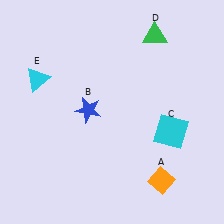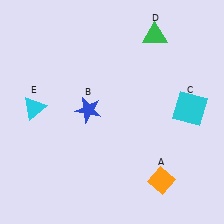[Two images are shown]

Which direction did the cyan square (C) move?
The cyan square (C) moved up.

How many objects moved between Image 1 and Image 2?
2 objects moved between the two images.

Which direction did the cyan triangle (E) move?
The cyan triangle (E) moved down.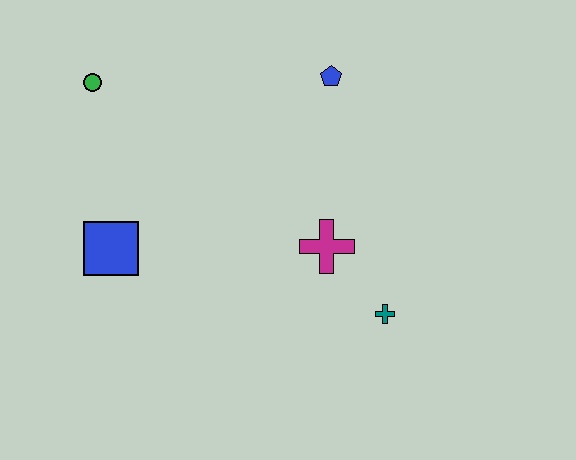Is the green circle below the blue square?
No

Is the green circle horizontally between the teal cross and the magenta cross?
No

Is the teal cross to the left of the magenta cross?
No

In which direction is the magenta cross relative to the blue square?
The magenta cross is to the right of the blue square.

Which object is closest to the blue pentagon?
The magenta cross is closest to the blue pentagon.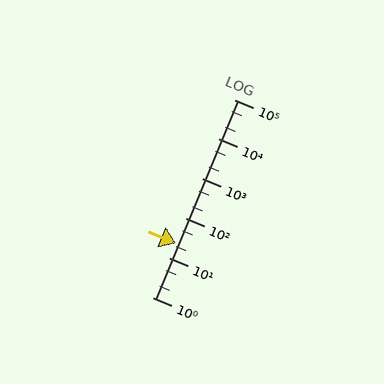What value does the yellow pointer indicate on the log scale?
The pointer indicates approximately 23.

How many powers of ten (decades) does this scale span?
The scale spans 5 decades, from 1 to 100000.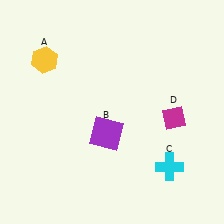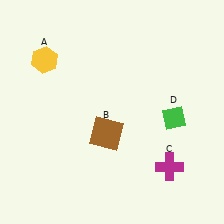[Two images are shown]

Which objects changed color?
B changed from purple to brown. C changed from cyan to magenta. D changed from magenta to green.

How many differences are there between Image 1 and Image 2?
There are 3 differences between the two images.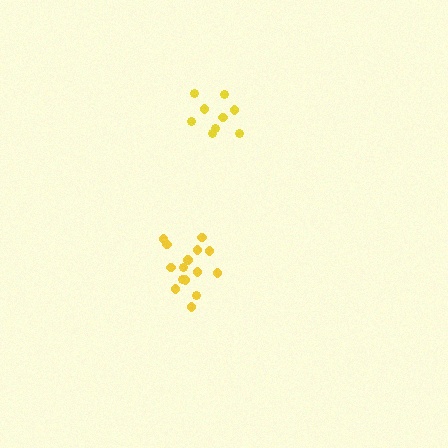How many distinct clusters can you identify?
There are 2 distinct clusters.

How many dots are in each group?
Group 1: 15 dots, Group 2: 9 dots (24 total).